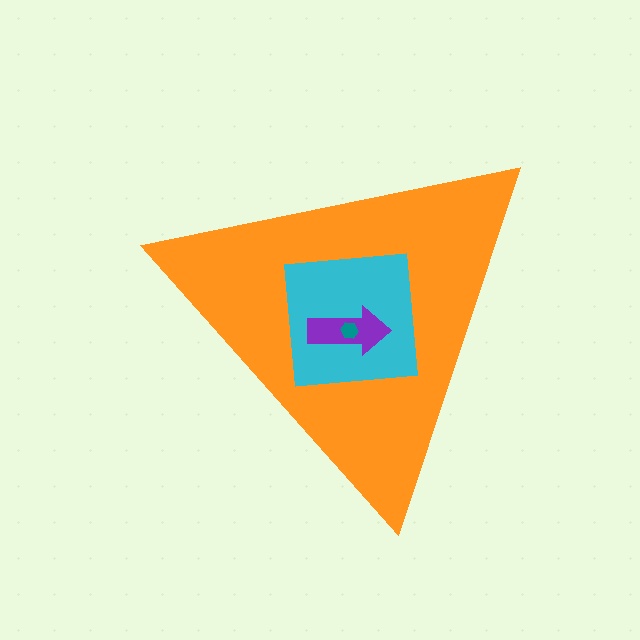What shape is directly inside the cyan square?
The purple arrow.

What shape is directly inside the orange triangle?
The cyan square.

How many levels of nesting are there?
4.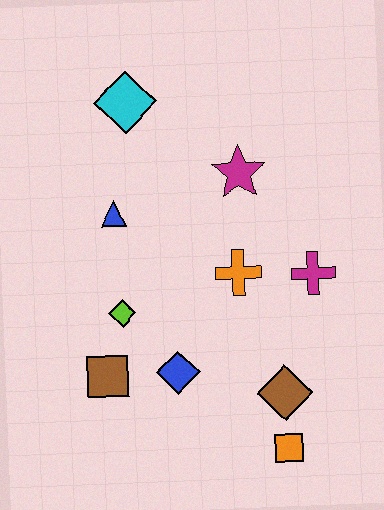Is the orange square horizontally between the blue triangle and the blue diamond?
No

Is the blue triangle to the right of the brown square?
Yes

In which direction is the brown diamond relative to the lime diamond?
The brown diamond is to the right of the lime diamond.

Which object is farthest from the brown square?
The cyan diamond is farthest from the brown square.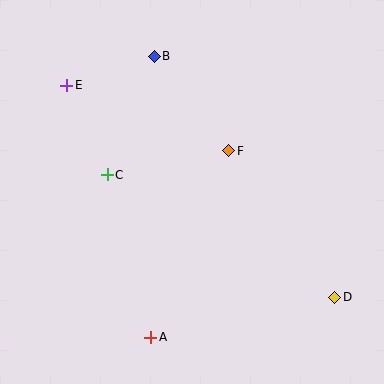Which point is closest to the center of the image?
Point F at (229, 151) is closest to the center.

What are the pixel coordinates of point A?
Point A is at (151, 337).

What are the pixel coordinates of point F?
Point F is at (229, 151).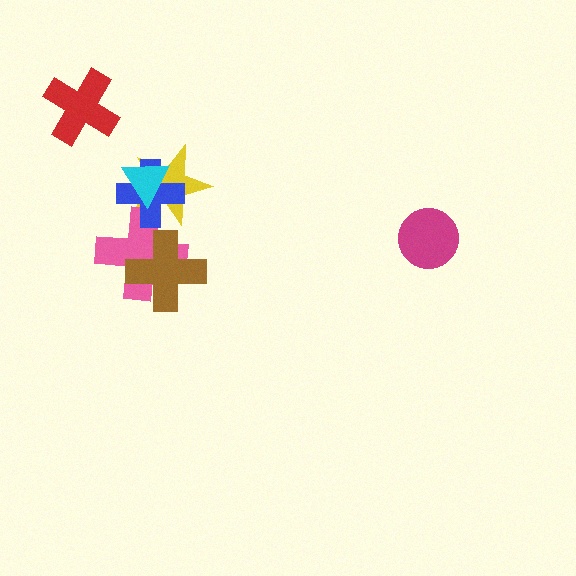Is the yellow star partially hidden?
Yes, it is partially covered by another shape.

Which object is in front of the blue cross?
The cyan triangle is in front of the blue cross.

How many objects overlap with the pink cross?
3 objects overlap with the pink cross.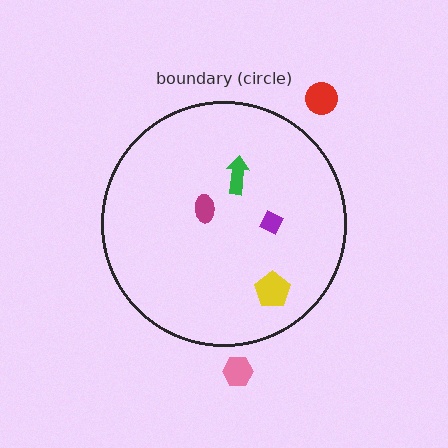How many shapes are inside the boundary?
4 inside, 2 outside.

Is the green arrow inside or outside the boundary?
Inside.